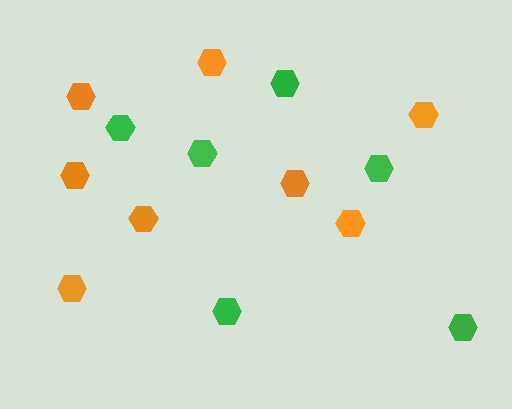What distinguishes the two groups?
There are 2 groups: one group of green hexagons (6) and one group of orange hexagons (8).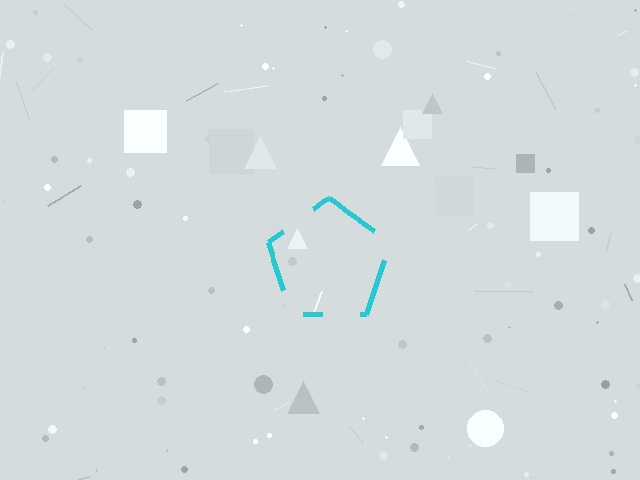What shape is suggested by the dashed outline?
The dashed outline suggests a pentagon.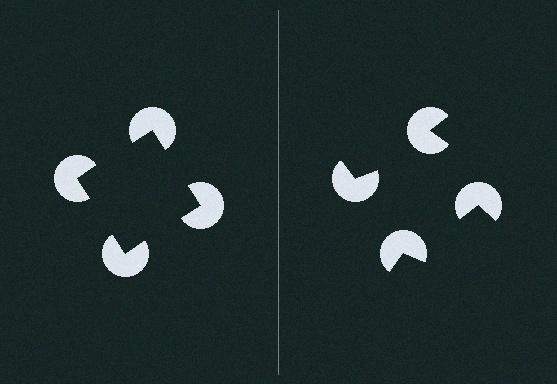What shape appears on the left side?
An illusory square.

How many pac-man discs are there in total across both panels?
8 — 4 on each side.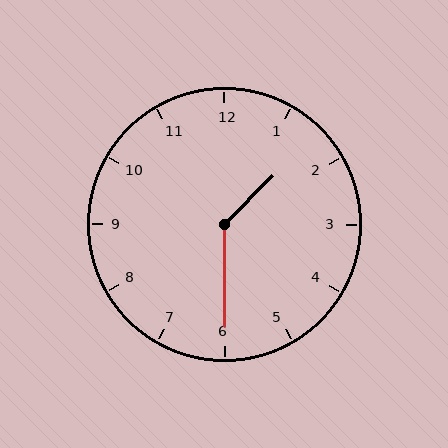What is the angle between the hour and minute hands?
Approximately 135 degrees.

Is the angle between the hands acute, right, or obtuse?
It is obtuse.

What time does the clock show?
1:30.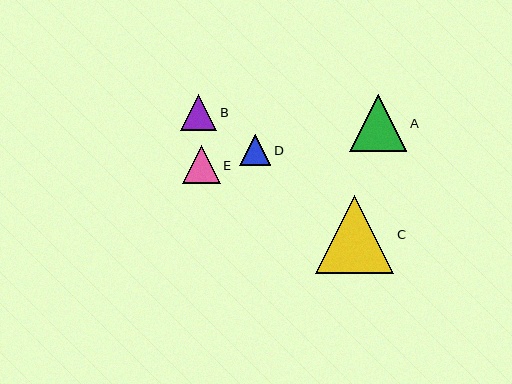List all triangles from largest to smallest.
From largest to smallest: C, A, E, B, D.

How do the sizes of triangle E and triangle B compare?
Triangle E and triangle B are approximately the same size.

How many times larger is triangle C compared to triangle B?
Triangle C is approximately 2.2 times the size of triangle B.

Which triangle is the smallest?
Triangle D is the smallest with a size of approximately 31 pixels.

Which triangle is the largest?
Triangle C is the largest with a size of approximately 78 pixels.